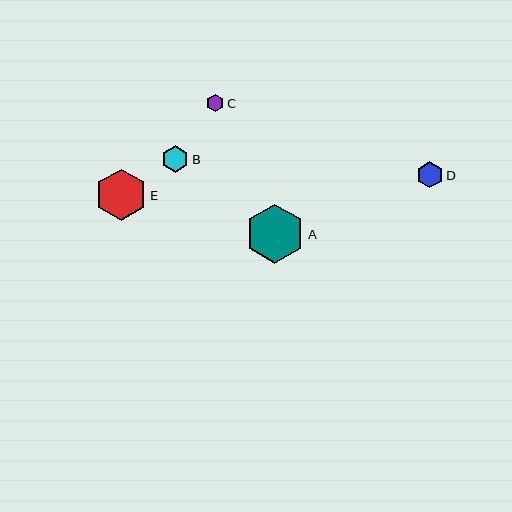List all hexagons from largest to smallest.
From largest to smallest: A, E, B, D, C.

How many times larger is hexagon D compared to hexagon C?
Hexagon D is approximately 1.5 times the size of hexagon C.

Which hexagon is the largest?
Hexagon A is the largest with a size of approximately 59 pixels.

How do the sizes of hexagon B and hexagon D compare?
Hexagon B and hexagon D are approximately the same size.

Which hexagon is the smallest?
Hexagon C is the smallest with a size of approximately 18 pixels.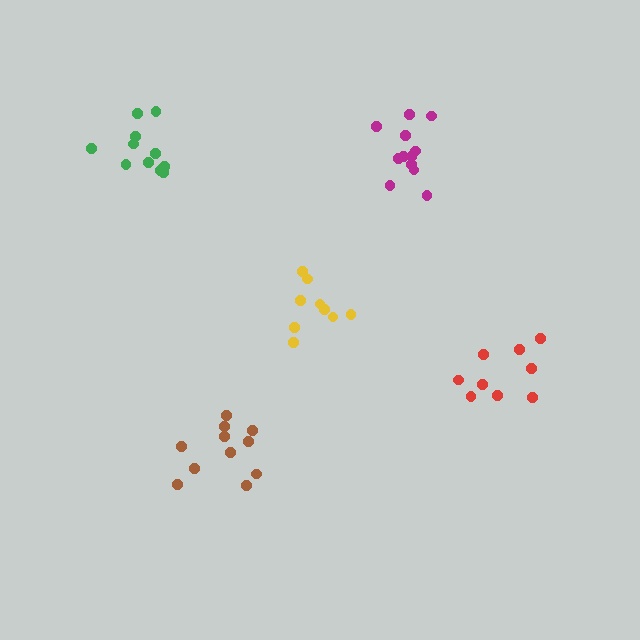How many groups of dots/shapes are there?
There are 5 groups.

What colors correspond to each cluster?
The clusters are colored: red, brown, yellow, magenta, green.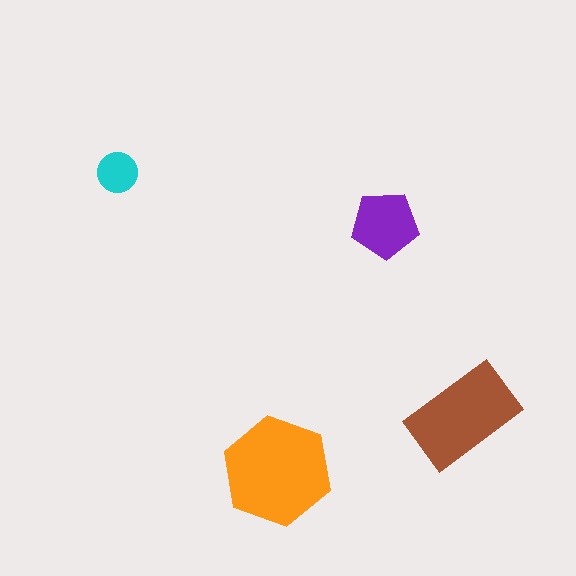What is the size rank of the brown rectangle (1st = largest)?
2nd.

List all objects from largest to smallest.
The orange hexagon, the brown rectangle, the purple pentagon, the cyan circle.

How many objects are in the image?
There are 4 objects in the image.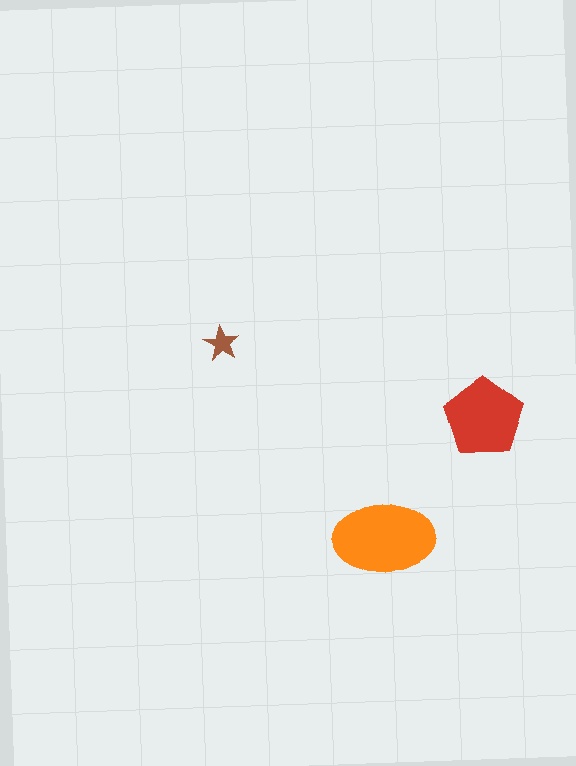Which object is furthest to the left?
The brown star is leftmost.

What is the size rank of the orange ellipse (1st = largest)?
1st.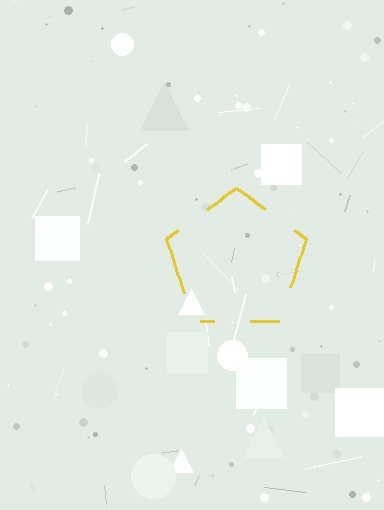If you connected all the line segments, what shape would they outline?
They would outline a pentagon.